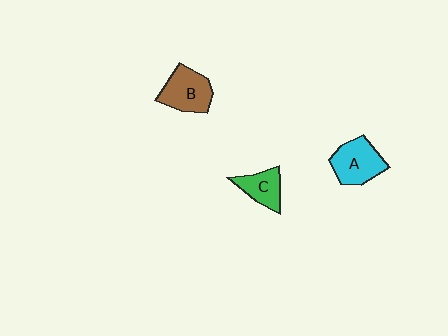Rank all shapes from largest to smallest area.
From largest to smallest: A (cyan), B (brown), C (green).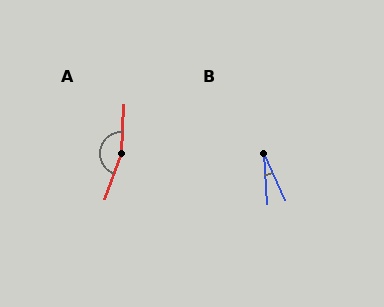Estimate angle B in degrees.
Approximately 21 degrees.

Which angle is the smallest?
B, at approximately 21 degrees.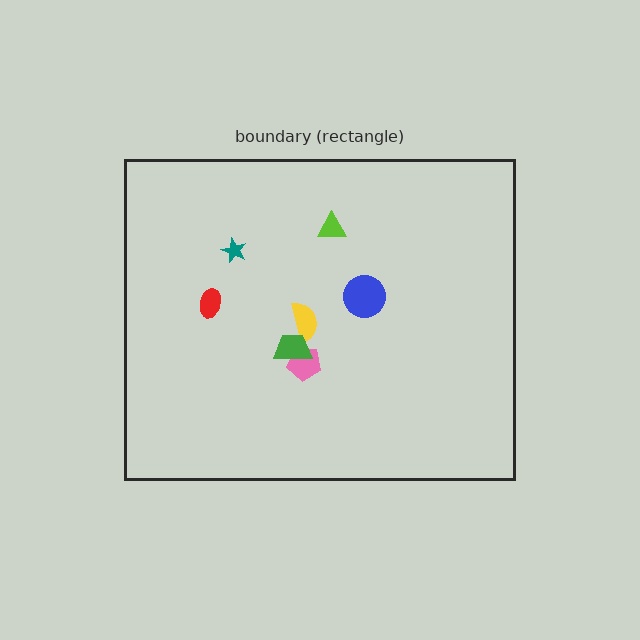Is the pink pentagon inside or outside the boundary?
Inside.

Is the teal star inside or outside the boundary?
Inside.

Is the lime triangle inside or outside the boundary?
Inside.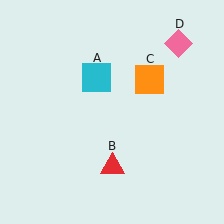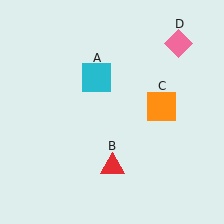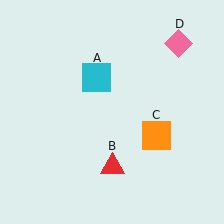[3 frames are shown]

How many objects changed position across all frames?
1 object changed position: orange square (object C).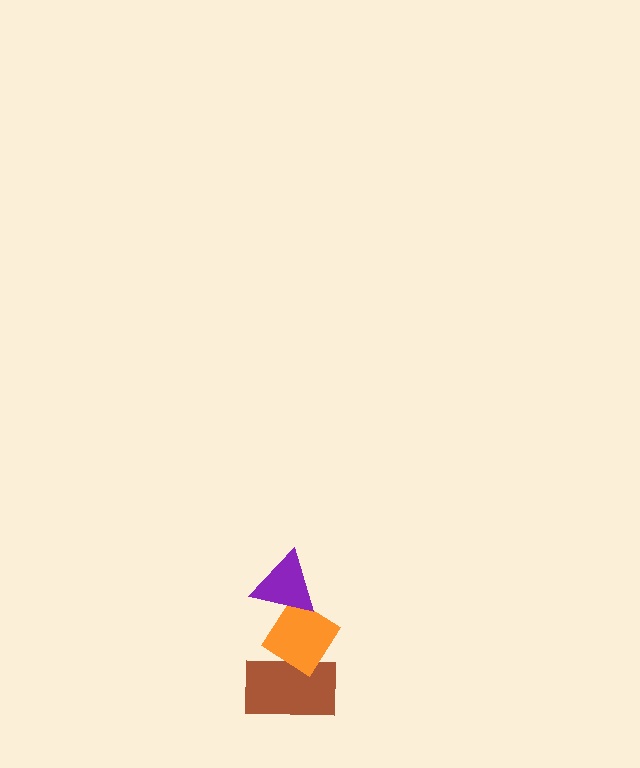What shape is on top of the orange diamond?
The purple triangle is on top of the orange diamond.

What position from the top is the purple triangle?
The purple triangle is 1st from the top.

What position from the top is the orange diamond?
The orange diamond is 2nd from the top.